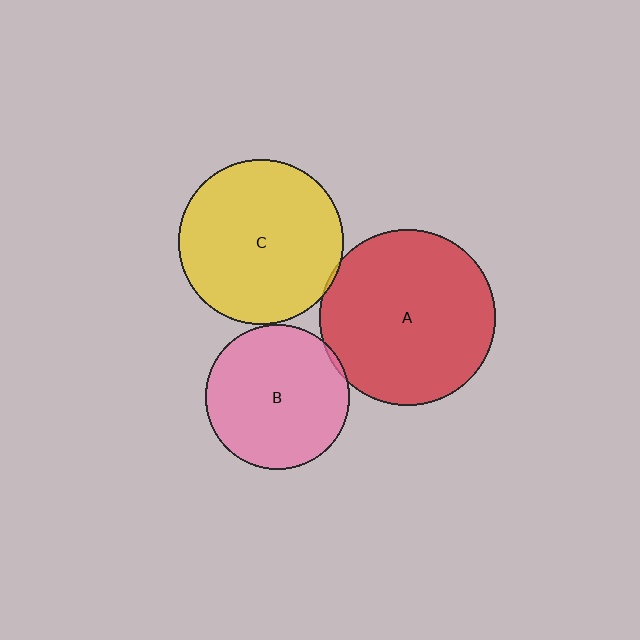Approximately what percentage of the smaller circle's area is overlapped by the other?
Approximately 5%.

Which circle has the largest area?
Circle A (red).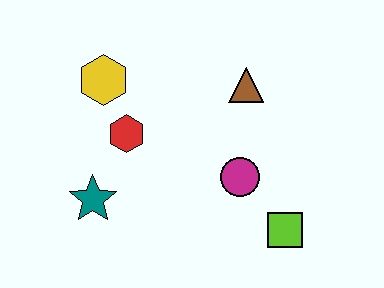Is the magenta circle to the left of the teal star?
No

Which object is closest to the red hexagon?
The yellow hexagon is closest to the red hexagon.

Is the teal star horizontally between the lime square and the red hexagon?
No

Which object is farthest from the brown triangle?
The teal star is farthest from the brown triangle.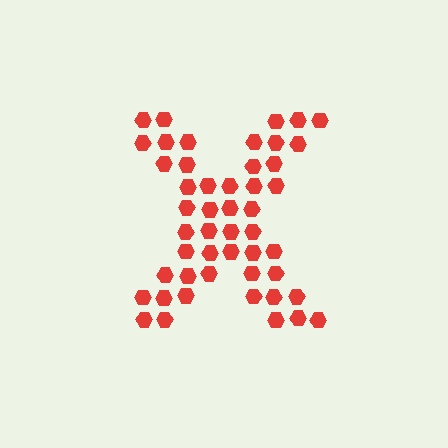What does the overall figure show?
The overall figure shows the letter X.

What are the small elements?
The small elements are hexagons.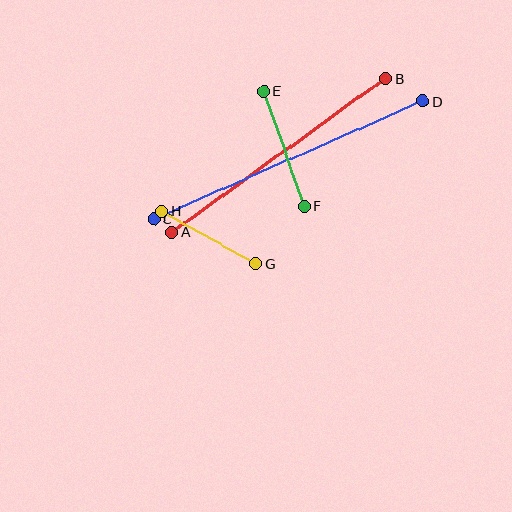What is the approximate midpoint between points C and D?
The midpoint is at approximately (288, 160) pixels.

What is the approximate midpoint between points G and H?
The midpoint is at approximately (209, 238) pixels.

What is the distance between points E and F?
The distance is approximately 121 pixels.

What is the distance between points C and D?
The distance is approximately 294 pixels.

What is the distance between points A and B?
The distance is approximately 262 pixels.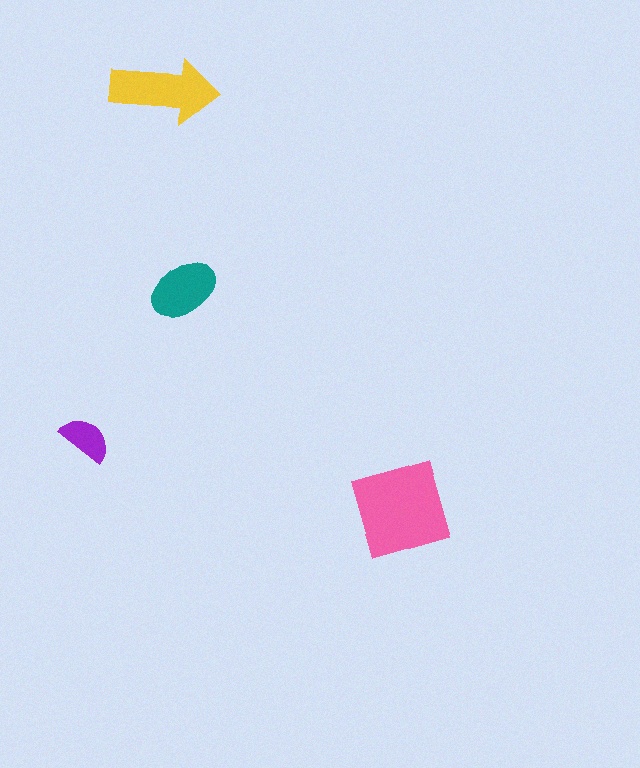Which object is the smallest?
The purple semicircle.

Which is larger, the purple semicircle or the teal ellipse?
The teal ellipse.